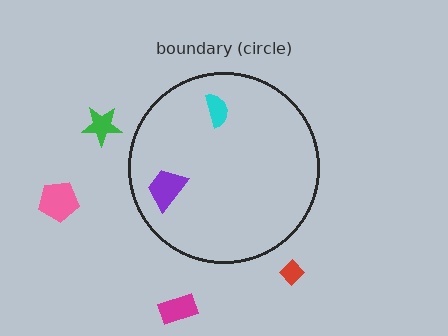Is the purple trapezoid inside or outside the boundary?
Inside.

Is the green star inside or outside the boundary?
Outside.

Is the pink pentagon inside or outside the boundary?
Outside.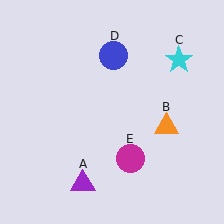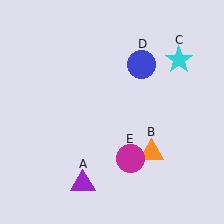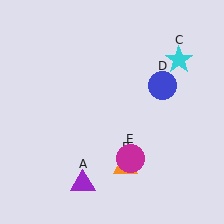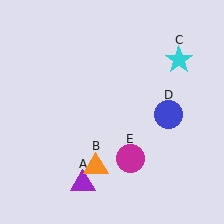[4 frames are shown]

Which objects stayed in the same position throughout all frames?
Purple triangle (object A) and cyan star (object C) and magenta circle (object E) remained stationary.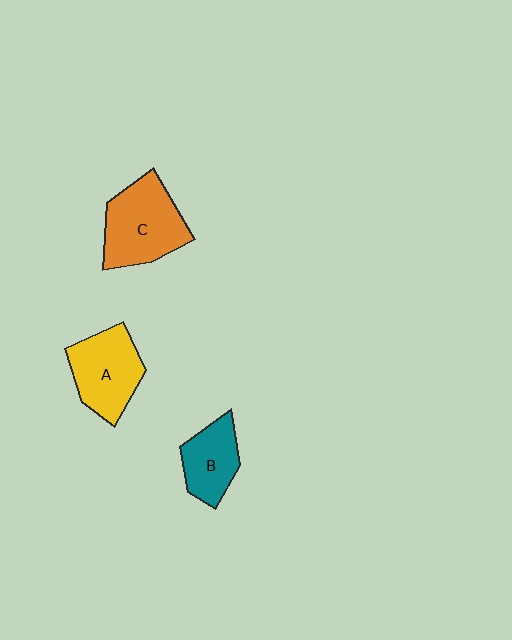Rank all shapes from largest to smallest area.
From largest to smallest: C (orange), A (yellow), B (teal).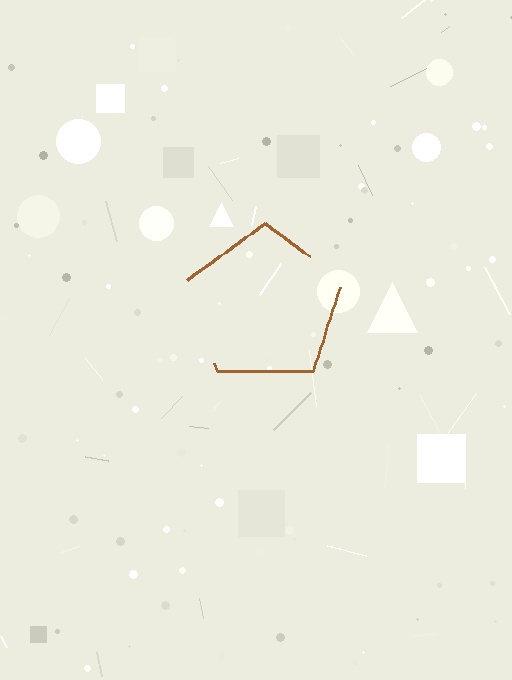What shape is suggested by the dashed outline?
The dashed outline suggests a pentagon.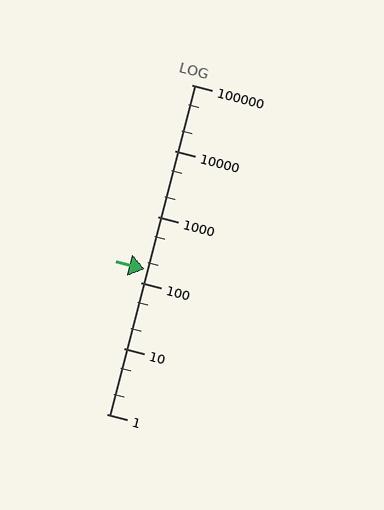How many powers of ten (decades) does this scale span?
The scale spans 5 decades, from 1 to 100000.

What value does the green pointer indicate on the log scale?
The pointer indicates approximately 160.